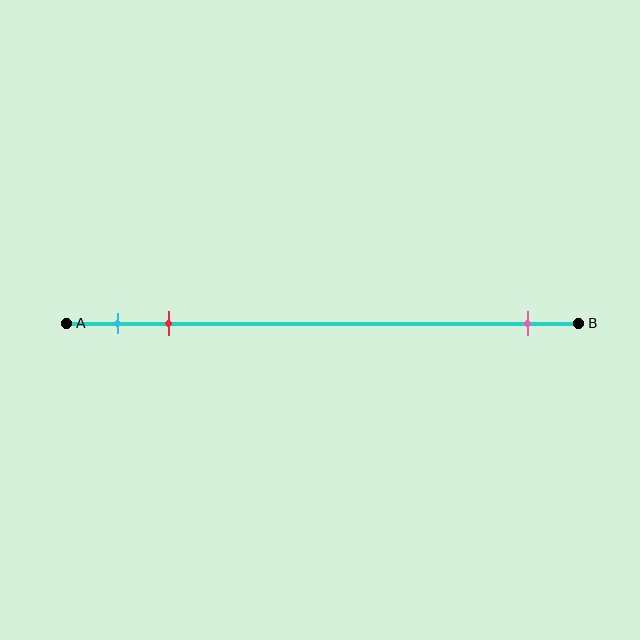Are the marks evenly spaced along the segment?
No, the marks are not evenly spaced.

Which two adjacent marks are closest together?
The cyan and red marks are the closest adjacent pair.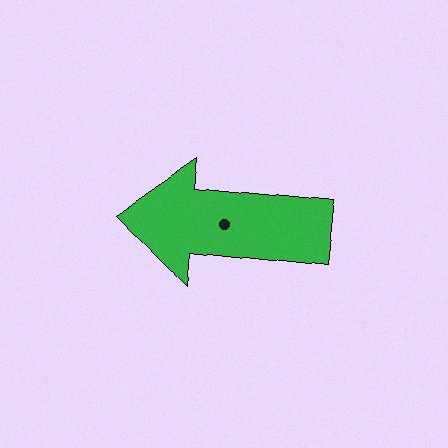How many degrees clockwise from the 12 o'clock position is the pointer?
Approximately 276 degrees.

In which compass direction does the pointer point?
West.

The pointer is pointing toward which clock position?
Roughly 9 o'clock.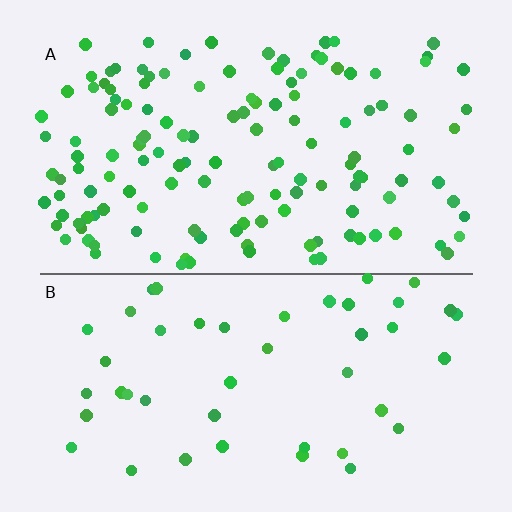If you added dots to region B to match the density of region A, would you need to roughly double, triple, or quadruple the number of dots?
Approximately triple.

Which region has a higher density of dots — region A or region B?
A (the top).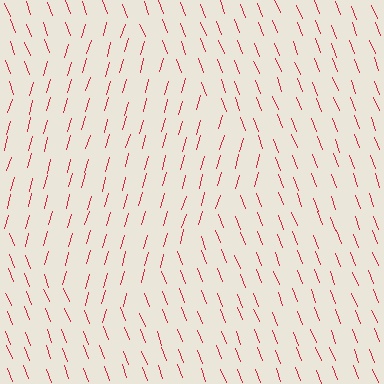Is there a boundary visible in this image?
Yes, there is a texture boundary formed by a change in line orientation.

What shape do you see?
I see a diamond.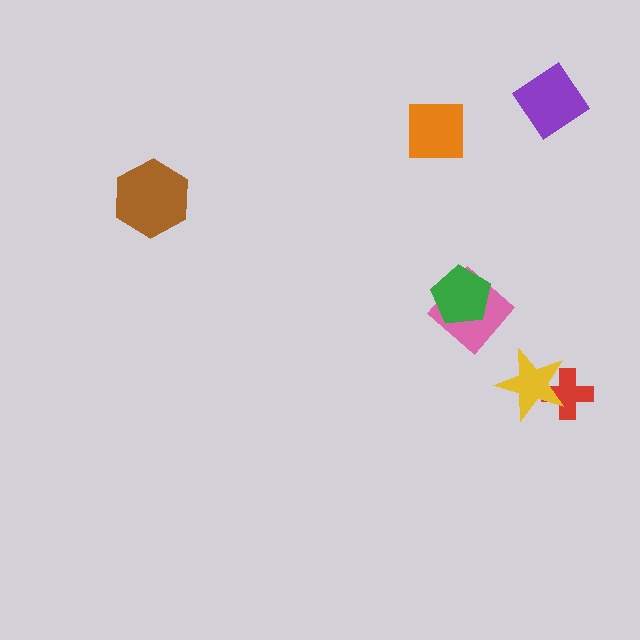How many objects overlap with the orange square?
0 objects overlap with the orange square.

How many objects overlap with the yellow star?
1 object overlaps with the yellow star.